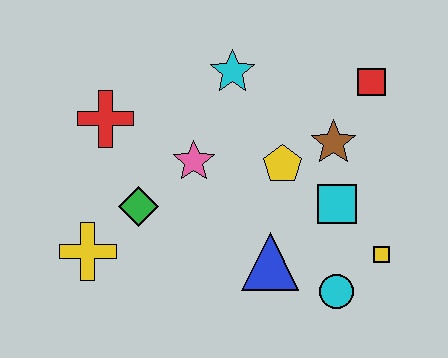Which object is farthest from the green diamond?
The red square is farthest from the green diamond.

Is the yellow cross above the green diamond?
No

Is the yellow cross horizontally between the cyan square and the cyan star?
No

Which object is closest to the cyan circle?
The yellow square is closest to the cyan circle.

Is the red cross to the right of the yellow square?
No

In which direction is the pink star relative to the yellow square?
The pink star is to the left of the yellow square.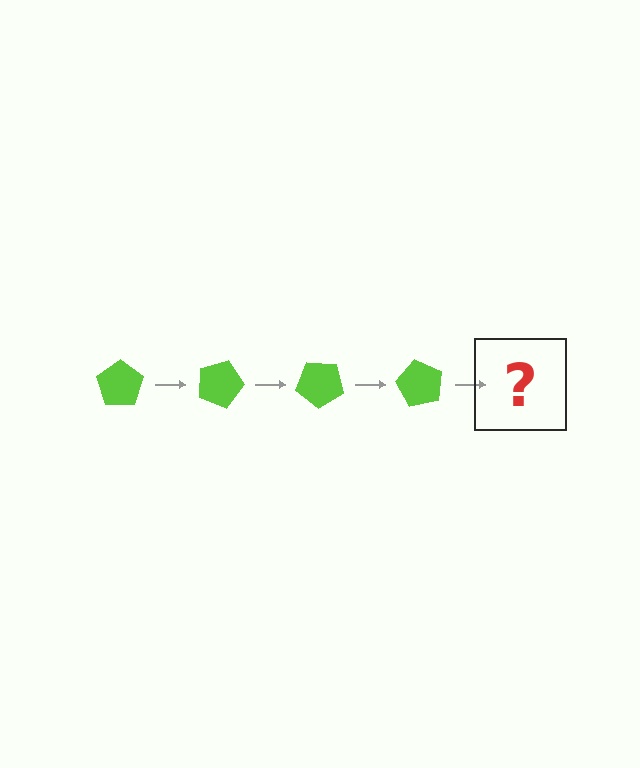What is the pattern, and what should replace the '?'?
The pattern is that the pentagon rotates 20 degrees each step. The '?' should be a lime pentagon rotated 80 degrees.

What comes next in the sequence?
The next element should be a lime pentagon rotated 80 degrees.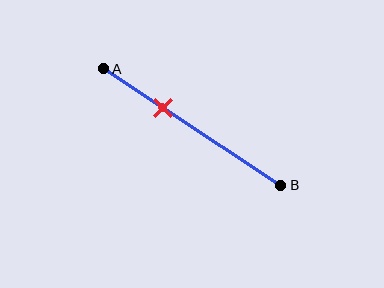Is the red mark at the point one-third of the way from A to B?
Yes, the mark is approximately at the one-third point.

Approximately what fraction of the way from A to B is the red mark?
The red mark is approximately 35% of the way from A to B.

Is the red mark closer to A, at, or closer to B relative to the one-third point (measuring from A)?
The red mark is approximately at the one-third point of segment AB.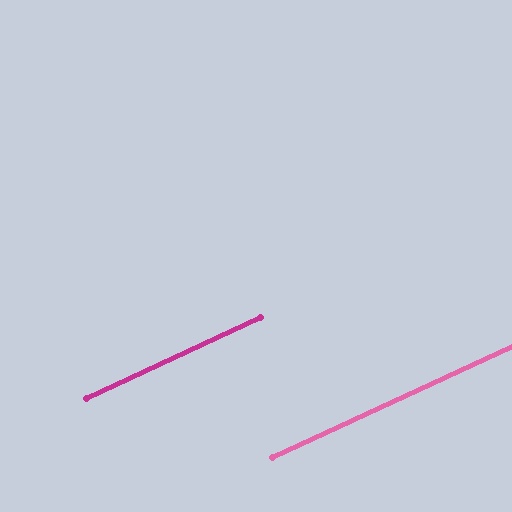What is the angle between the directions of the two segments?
Approximately 0 degrees.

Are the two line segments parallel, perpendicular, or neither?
Parallel — their directions differ by only 0.1°.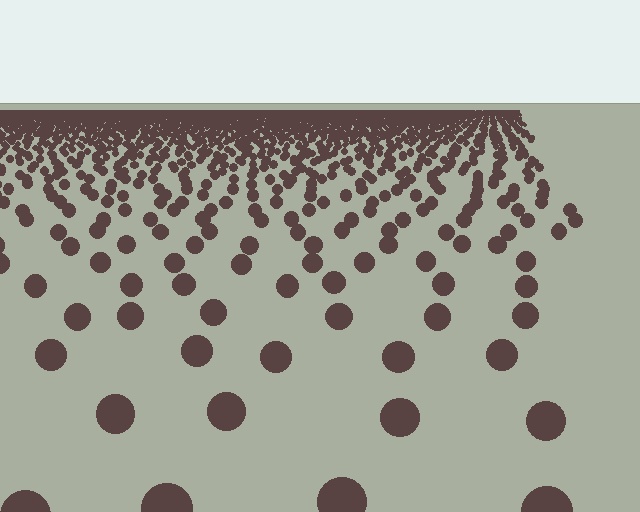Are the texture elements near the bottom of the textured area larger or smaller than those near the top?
Larger. Near the bottom, elements are closer to the viewer and appear at a bigger on-screen size.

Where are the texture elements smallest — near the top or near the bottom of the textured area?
Near the top.